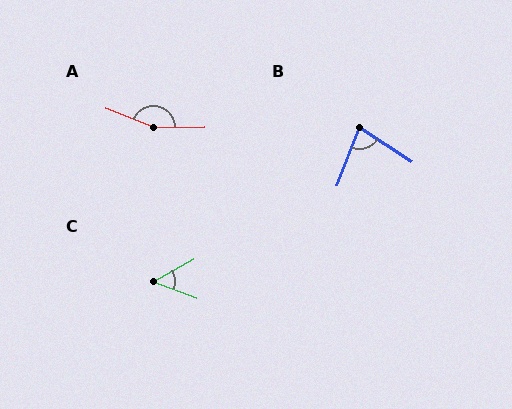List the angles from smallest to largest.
C (50°), B (78°), A (157°).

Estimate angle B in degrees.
Approximately 78 degrees.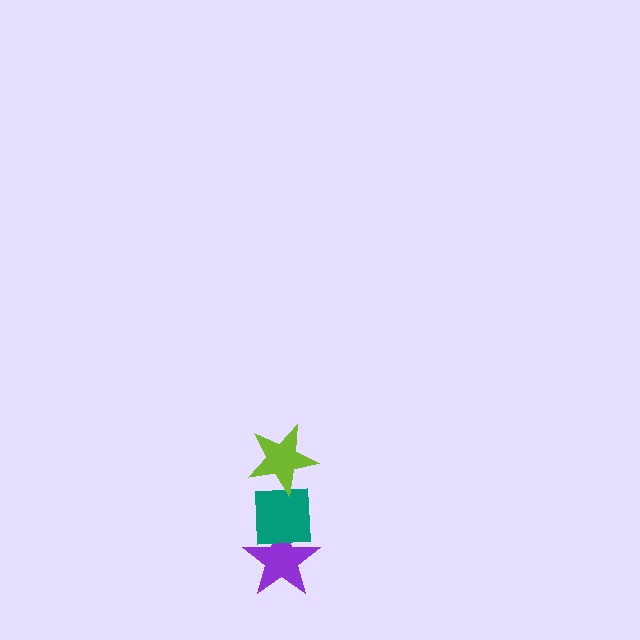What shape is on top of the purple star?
The teal square is on top of the purple star.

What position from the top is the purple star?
The purple star is 3rd from the top.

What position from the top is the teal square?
The teal square is 2nd from the top.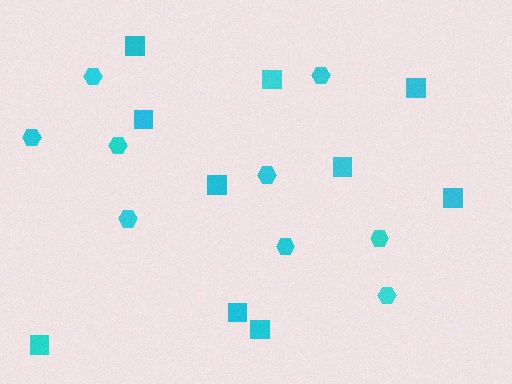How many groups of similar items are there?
There are 2 groups: one group of squares (10) and one group of hexagons (9).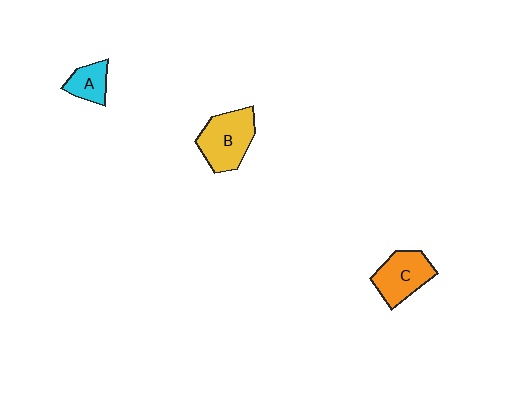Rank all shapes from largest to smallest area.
From largest to smallest: B (yellow), C (orange), A (cyan).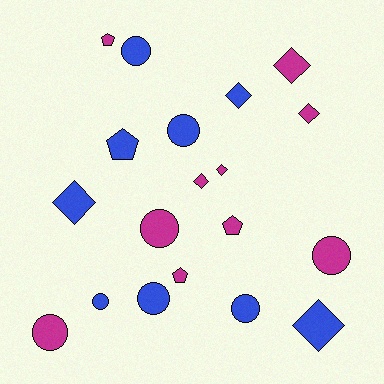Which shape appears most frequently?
Circle, with 8 objects.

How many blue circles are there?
There are 5 blue circles.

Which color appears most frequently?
Magenta, with 10 objects.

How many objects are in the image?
There are 19 objects.